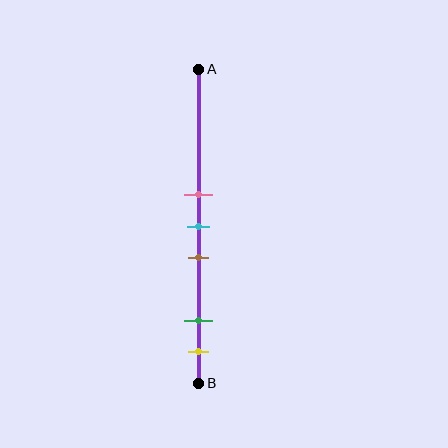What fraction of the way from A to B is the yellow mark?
The yellow mark is approximately 90% (0.9) of the way from A to B.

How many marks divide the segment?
There are 5 marks dividing the segment.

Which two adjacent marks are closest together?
The pink and cyan marks are the closest adjacent pair.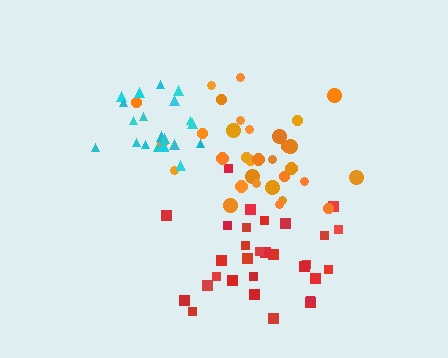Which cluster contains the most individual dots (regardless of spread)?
Orange (32).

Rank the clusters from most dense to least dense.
cyan, red, orange.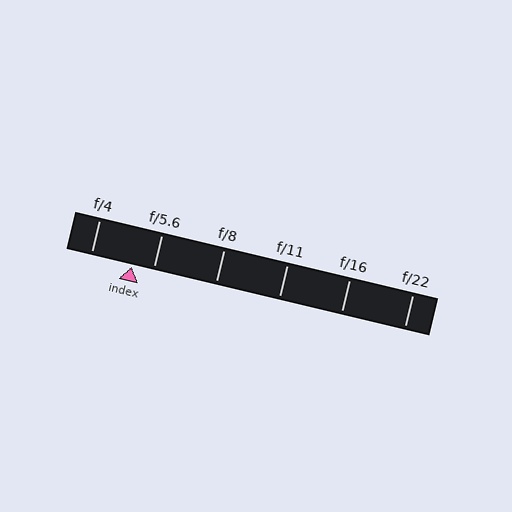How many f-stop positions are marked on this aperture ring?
There are 6 f-stop positions marked.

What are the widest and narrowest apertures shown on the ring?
The widest aperture shown is f/4 and the narrowest is f/22.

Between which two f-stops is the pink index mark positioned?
The index mark is between f/4 and f/5.6.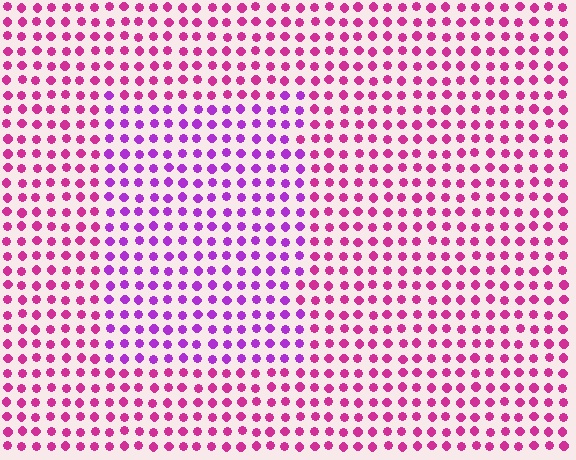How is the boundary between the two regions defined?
The boundary is defined purely by a slight shift in hue (about 34 degrees). Spacing, size, and orientation are identical on both sides.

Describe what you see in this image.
The image is filled with small magenta elements in a uniform arrangement. A rectangle-shaped region is visible where the elements are tinted to a slightly different hue, forming a subtle color boundary.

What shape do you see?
I see a rectangle.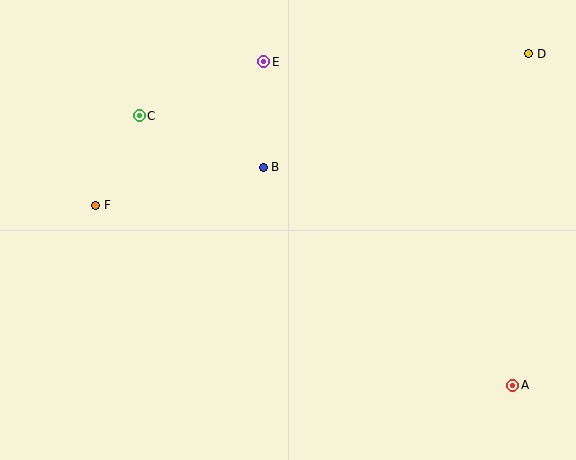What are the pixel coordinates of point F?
Point F is at (96, 205).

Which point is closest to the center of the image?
Point B at (263, 167) is closest to the center.